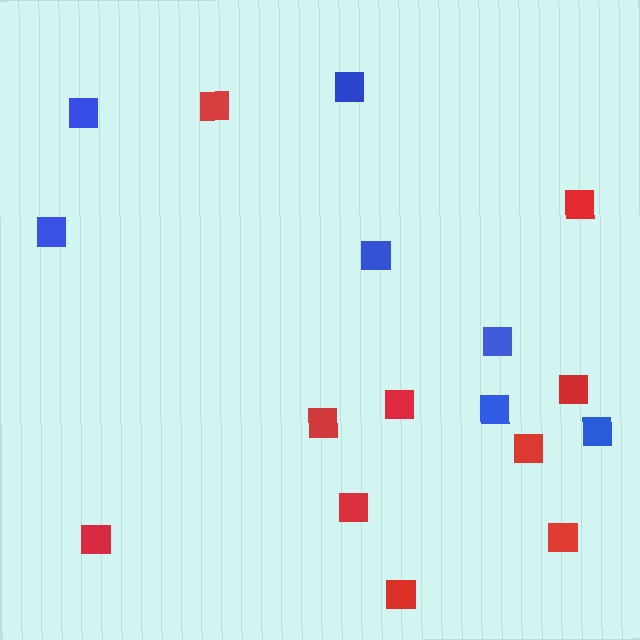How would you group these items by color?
There are 2 groups: one group of red squares (10) and one group of blue squares (7).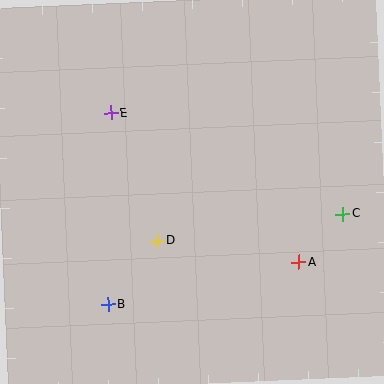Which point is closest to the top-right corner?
Point C is closest to the top-right corner.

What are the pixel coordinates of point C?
Point C is at (343, 214).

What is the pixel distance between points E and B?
The distance between E and B is 191 pixels.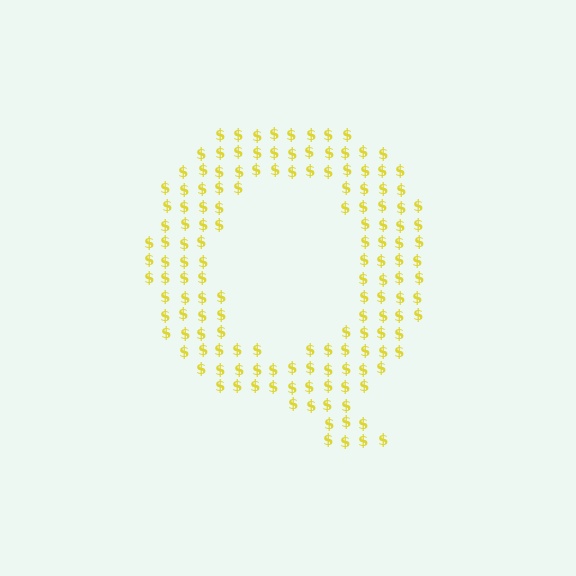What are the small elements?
The small elements are dollar signs.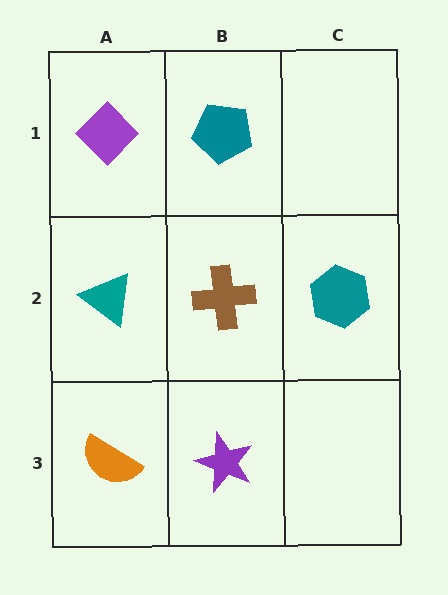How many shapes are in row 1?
2 shapes.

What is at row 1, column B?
A teal pentagon.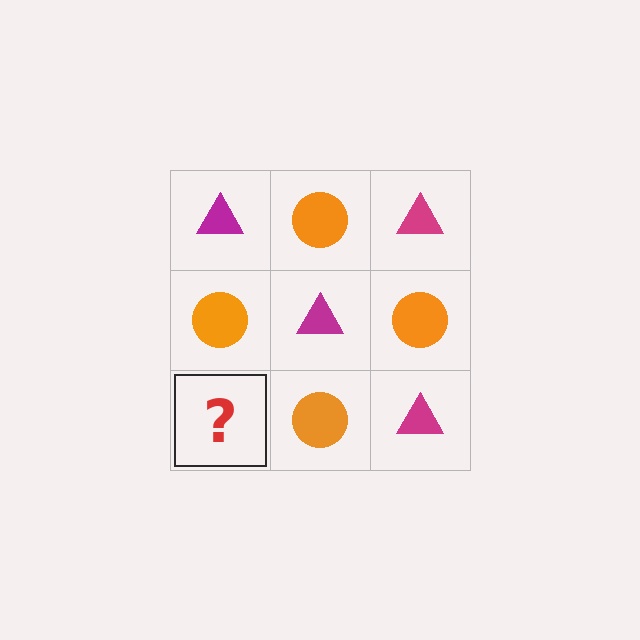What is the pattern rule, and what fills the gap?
The rule is that it alternates magenta triangle and orange circle in a checkerboard pattern. The gap should be filled with a magenta triangle.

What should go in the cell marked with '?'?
The missing cell should contain a magenta triangle.